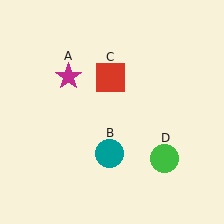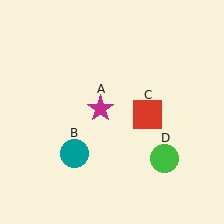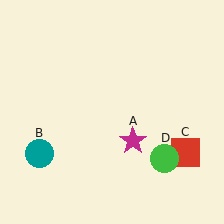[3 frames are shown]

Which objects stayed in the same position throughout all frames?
Green circle (object D) remained stationary.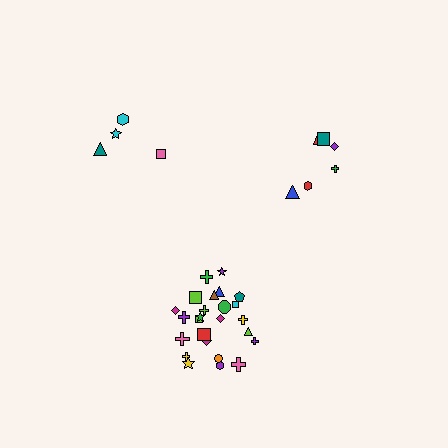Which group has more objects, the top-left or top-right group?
The top-right group.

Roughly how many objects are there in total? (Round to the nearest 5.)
Roughly 35 objects in total.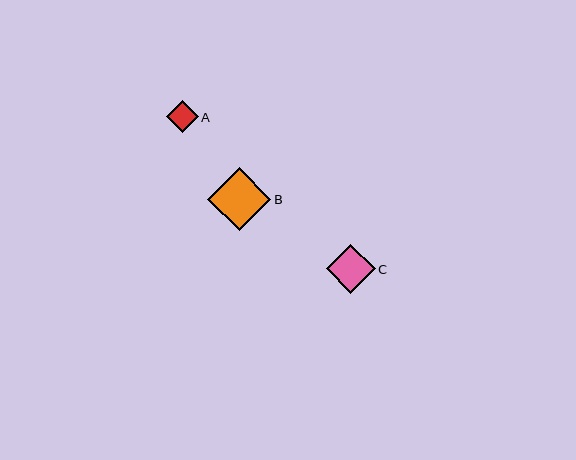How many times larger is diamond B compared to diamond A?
Diamond B is approximately 2.0 times the size of diamond A.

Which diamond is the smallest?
Diamond A is the smallest with a size of approximately 31 pixels.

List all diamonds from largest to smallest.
From largest to smallest: B, C, A.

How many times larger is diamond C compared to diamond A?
Diamond C is approximately 1.6 times the size of diamond A.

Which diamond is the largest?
Diamond B is the largest with a size of approximately 63 pixels.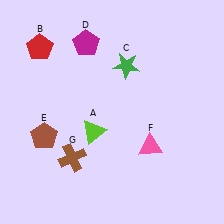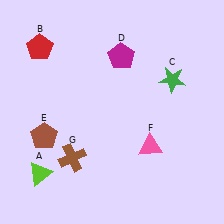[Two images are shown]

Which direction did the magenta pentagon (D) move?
The magenta pentagon (D) moved right.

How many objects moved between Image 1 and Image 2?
3 objects moved between the two images.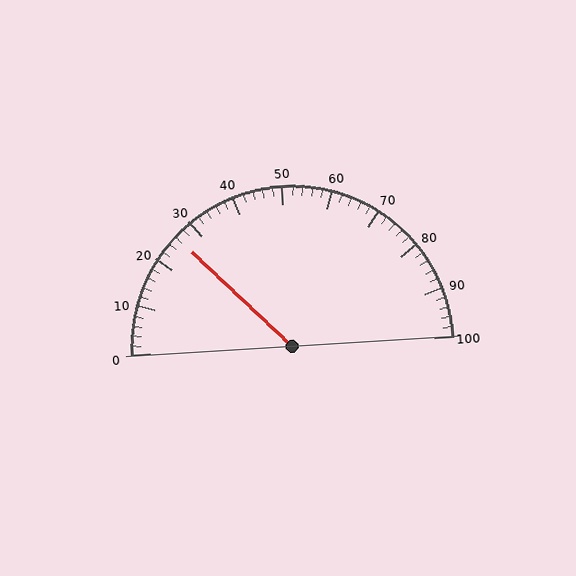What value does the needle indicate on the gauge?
The needle indicates approximately 26.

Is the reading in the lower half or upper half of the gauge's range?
The reading is in the lower half of the range (0 to 100).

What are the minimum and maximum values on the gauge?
The gauge ranges from 0 to 100.